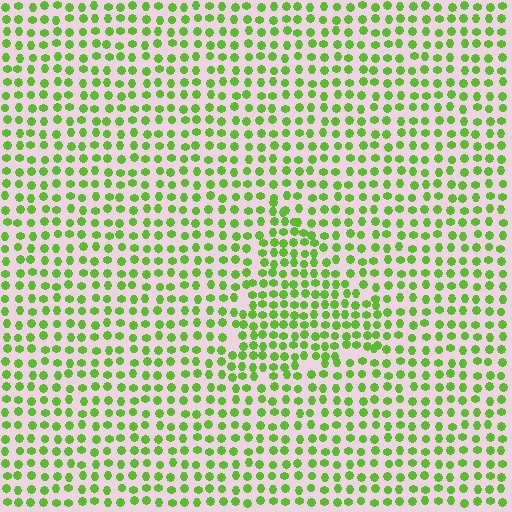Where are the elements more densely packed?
The elements are more densely packed inside the triangle boundary.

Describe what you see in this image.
The image contains small lime elements arranged at two different densities. A triangle-shaped region is visible where the elements are more densely packed than the surrounding area.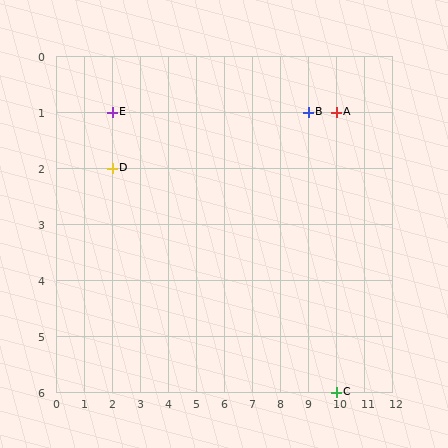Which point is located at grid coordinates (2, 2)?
Point D is at (2, 2).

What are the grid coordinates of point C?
Point C is at grid coordinates (10, 6).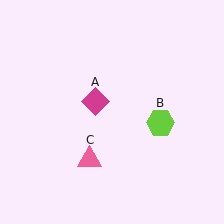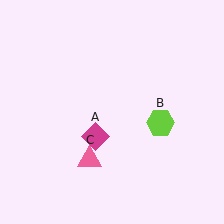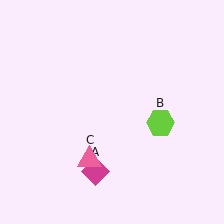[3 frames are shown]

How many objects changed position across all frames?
1 object changed position: magenta diamond (object A).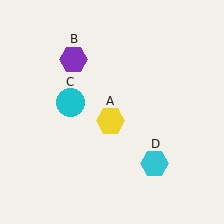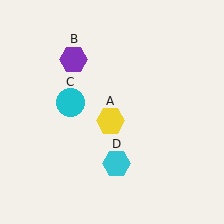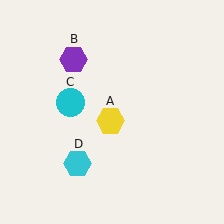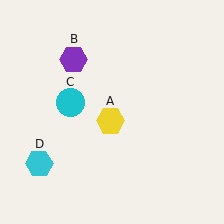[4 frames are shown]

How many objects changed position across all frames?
1 object changed position: cyan hexagon (object D).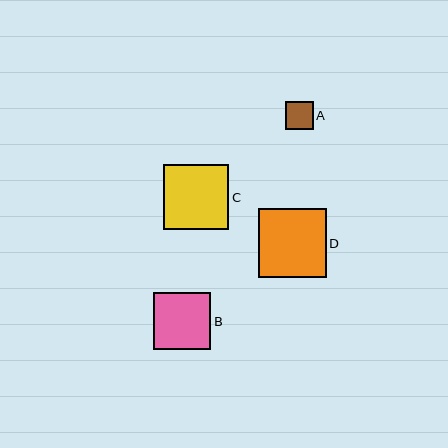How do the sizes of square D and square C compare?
Square D and square C are approximately the same size.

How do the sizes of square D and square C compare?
Square D and square C are approximately the same size.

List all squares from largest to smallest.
From largest to smallest: D, C, B, A.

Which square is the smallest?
Square A is the smallest with a size of approximately 28 pixels.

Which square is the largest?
Square D is the largest with a size of approximately 68 pixels.